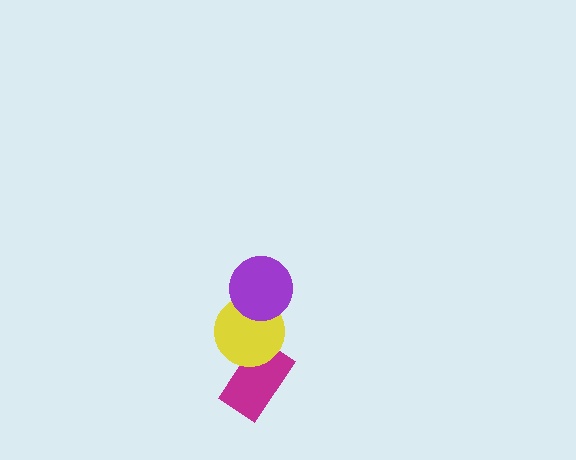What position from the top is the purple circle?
The purple circle is 1st from the top.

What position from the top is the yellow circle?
The yellow circle is 2nd from the top.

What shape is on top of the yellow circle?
The purple circle is on top of the yellow circle.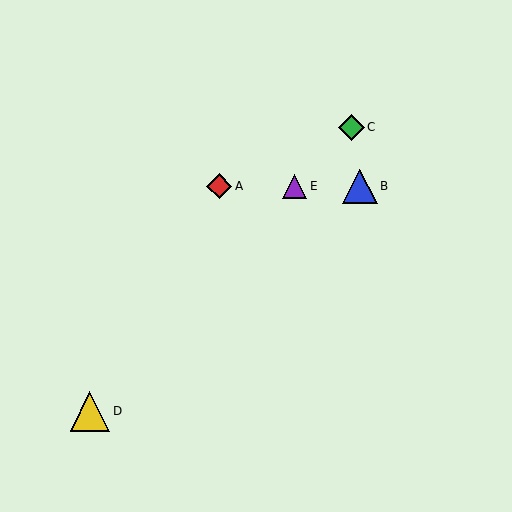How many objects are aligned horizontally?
3 objects (A, B, E) are aligned horizontally.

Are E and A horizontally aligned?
Yes, both are at y≈186.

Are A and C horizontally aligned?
No, A is at y≈186 and C is at y≈127.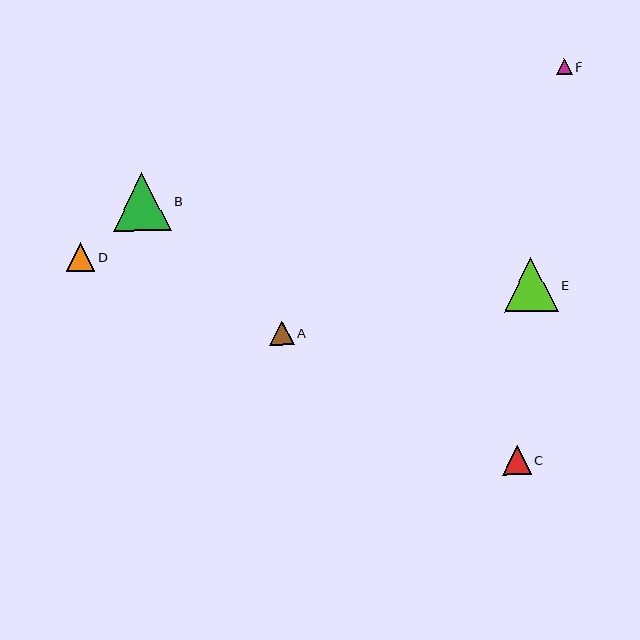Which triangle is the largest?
Triangle B is the largest with a size of approximately 58 pixels.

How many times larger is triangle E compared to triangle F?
Triangle E is approximately 3.3 times the size of triangle F.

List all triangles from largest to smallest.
From largest to smallest: B, E, C, D, A, F.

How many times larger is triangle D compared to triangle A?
Triangle D is approximately 1.1 times the size of triangle A.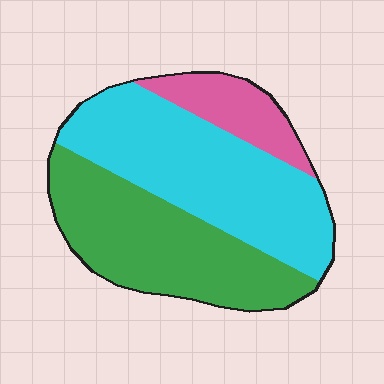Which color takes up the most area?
Cyan, at roughly 45%.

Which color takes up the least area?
Pink, at roughly 15%.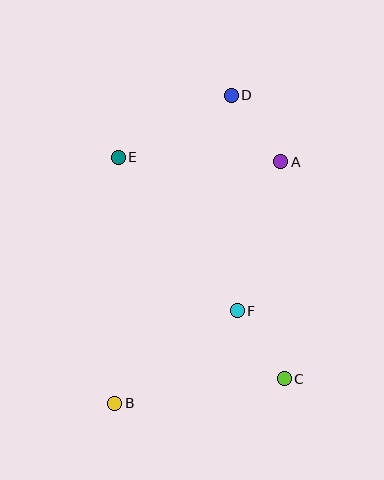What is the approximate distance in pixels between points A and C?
The distance between A and C is approximately 217 pixels.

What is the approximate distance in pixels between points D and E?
The distance between D and E is approximately 128 pixels.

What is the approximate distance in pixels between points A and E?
The distance between A and E is approximately 162 pixels.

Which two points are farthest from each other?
Points B and D are farthest from each other.